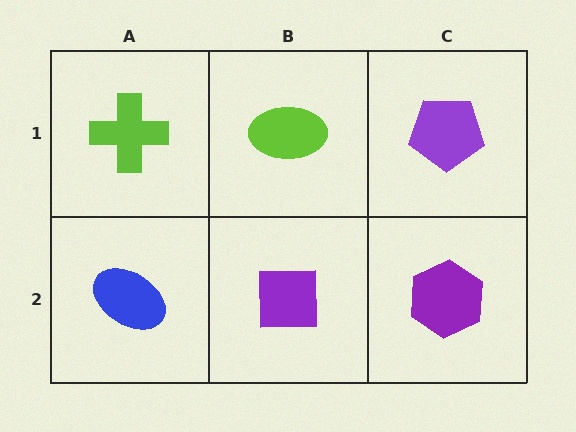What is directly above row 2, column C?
A purple pentagon.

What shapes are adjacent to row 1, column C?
A purple hexagon (row 2, column C), a lime ellipse (row 1, column B).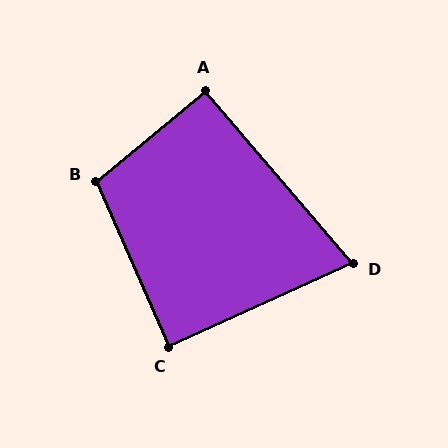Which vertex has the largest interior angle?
B, at approximately 106 degrees.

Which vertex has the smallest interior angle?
D, at approximately 74 degrees.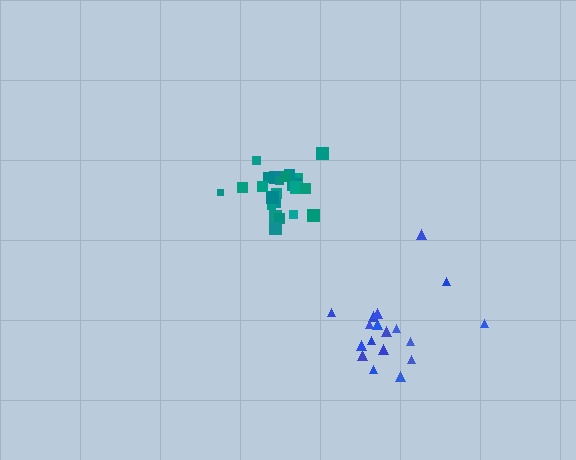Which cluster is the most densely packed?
Teal.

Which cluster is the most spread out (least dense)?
Blue.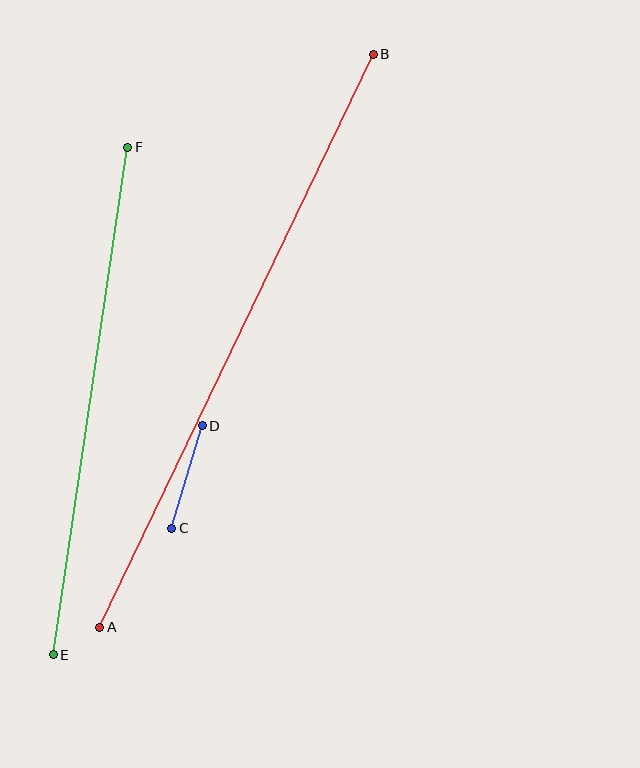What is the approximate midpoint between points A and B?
The midpoint is at approximately (236, 341) pixels.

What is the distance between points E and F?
The distance is approximately 513 pixels.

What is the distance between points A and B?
The distance is approximately 635 pixels.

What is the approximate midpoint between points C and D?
The midpoint is at approximately (187, 477) pixels.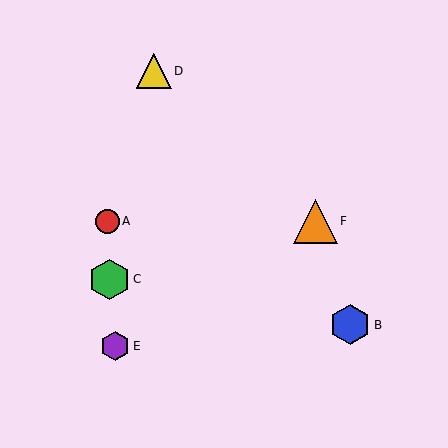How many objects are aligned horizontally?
2 objects (A, F) are aligned horizontally.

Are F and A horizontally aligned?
Yes, both are at y≈221.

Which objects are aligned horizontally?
Objects A, F are aligned horizontally.